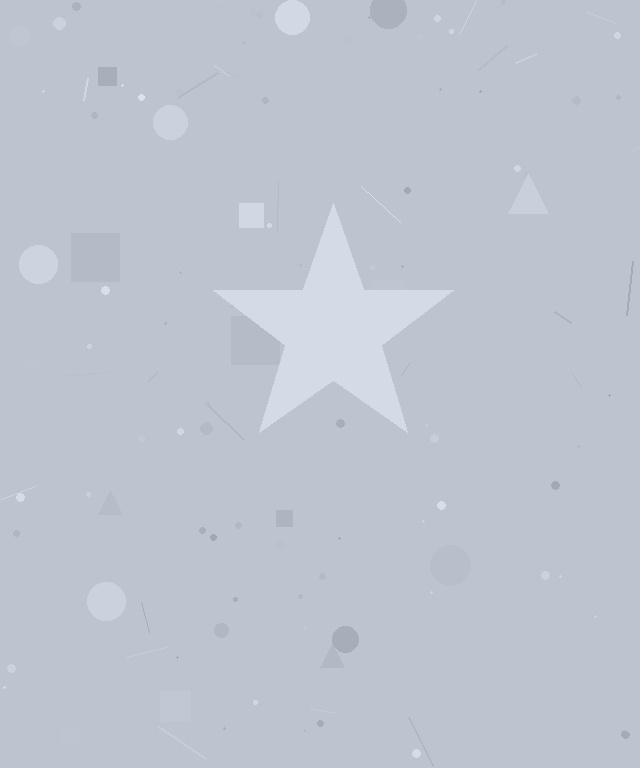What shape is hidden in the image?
A star is hidden in the image.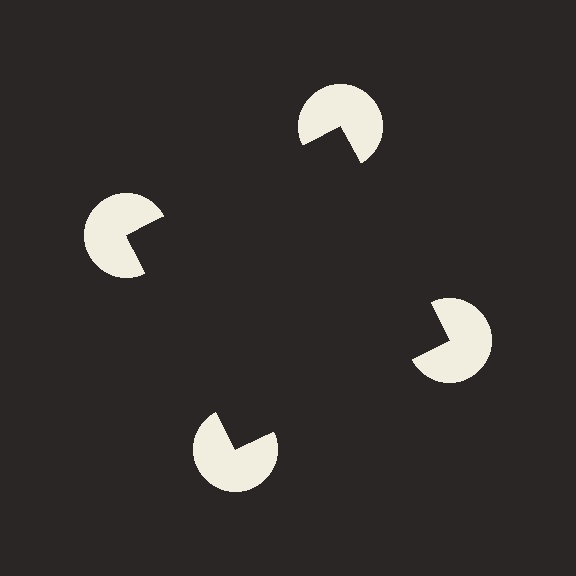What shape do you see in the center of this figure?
An illusory square — its edges are inferred from the aligned wedge cuts in the pac-man discs, not physically drawn.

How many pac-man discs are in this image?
There are 4 — one at each vertex of the illusory square.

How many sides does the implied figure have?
4 sides.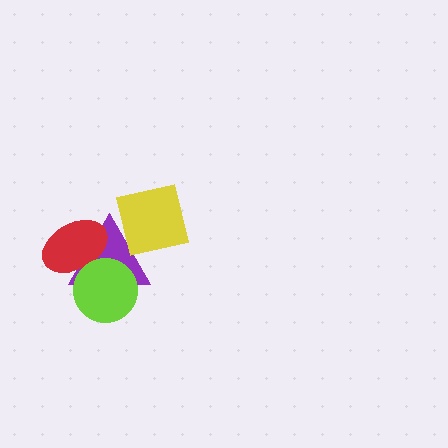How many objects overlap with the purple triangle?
3 objects overlap with the purple triangle.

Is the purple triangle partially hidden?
Yes, it is partially covered by another shape.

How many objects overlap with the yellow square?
1 object overlaps with the yellow square.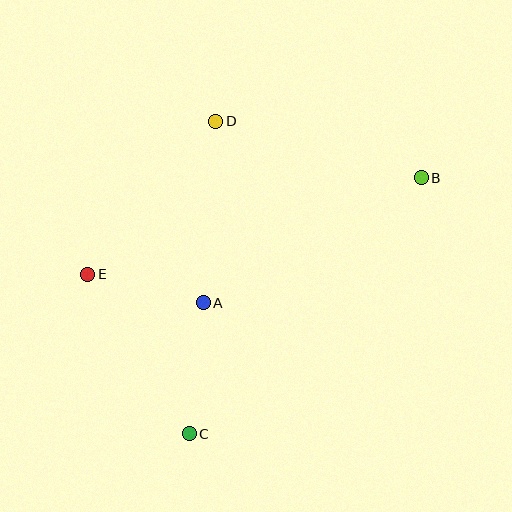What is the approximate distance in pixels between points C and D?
The distance between C and D is approximately 313 pixels.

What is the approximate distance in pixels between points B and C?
The distance between B and C is approximately 345 pixels.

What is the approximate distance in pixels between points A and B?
The distance between A and B is approximately 251 pixels.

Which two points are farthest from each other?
Points B and E are farthest from each other.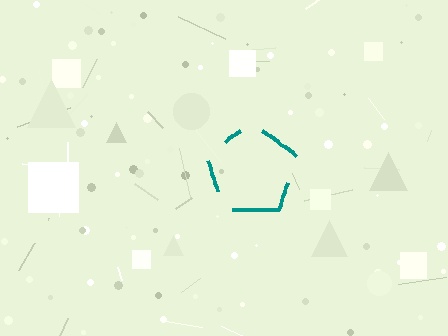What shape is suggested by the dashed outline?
The dashed outline suggests a pentagon.